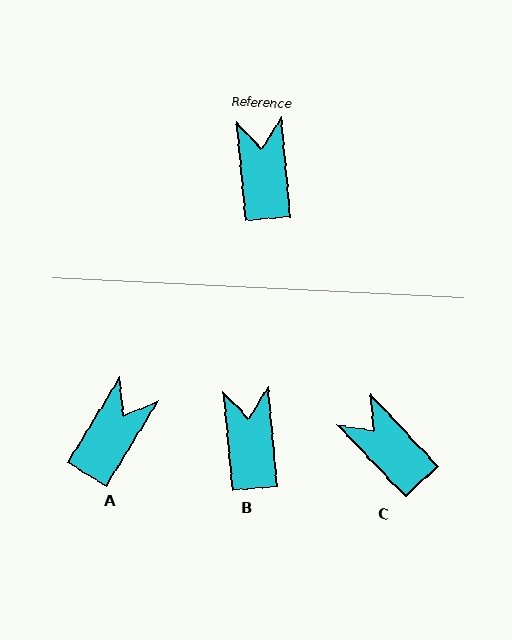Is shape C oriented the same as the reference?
No, it is off by about 38 degrees.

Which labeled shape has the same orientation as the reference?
B.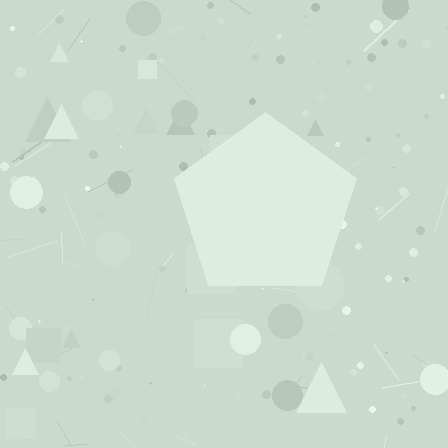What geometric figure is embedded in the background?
A pentagon is embedded in the background.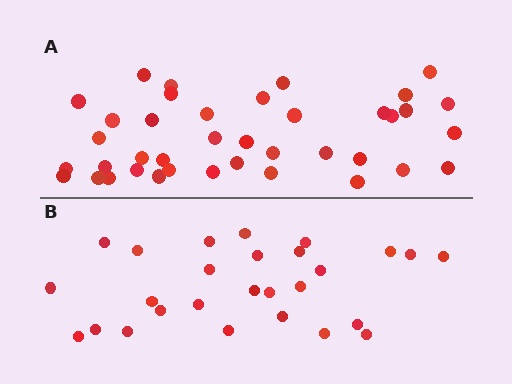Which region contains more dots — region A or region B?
Region A (the top region) has more dots.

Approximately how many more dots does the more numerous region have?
Region A has roughly 12 or so more dots than region B.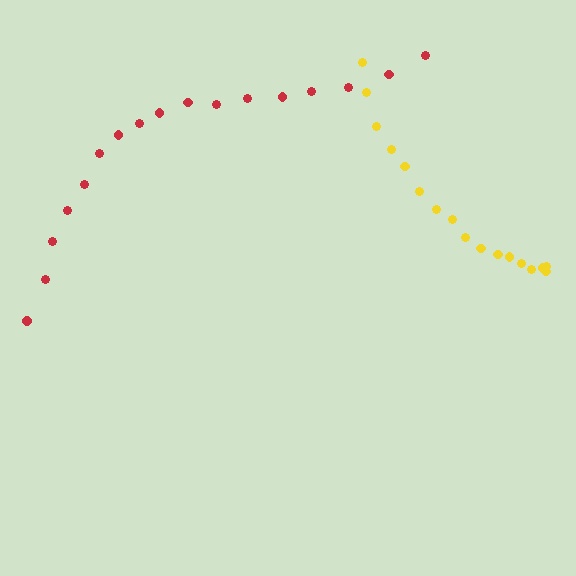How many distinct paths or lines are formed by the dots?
There are 2 distinct paths.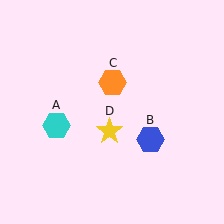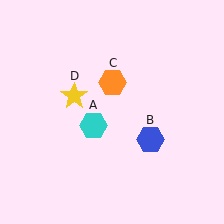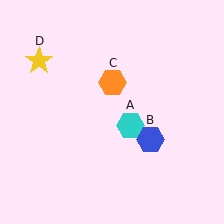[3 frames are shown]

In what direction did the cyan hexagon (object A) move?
The cyan hexagon (object A) moved right.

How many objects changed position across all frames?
2 objects changed position: cyan hexagon (object A), yellow star (object D).